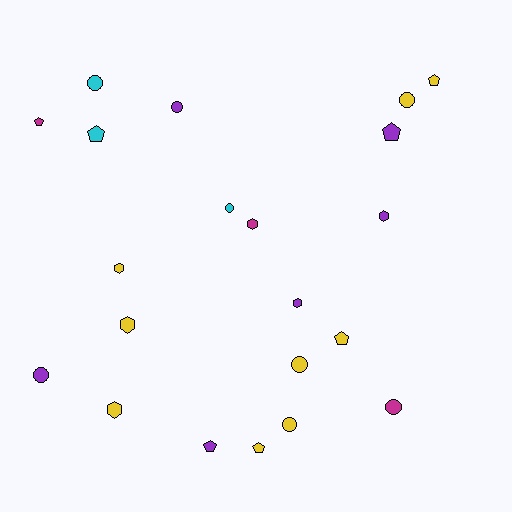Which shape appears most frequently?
Circle, with 8 objects.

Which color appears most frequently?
Yellow, with 9 objects.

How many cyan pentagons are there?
There is 1 cyan pentagon.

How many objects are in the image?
There are 21 objects.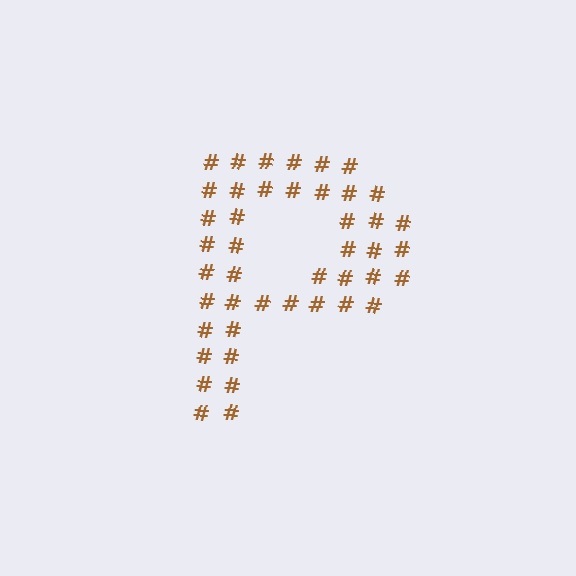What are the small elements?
The small elements are hash symbols.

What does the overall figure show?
The overall figure shows the letter P.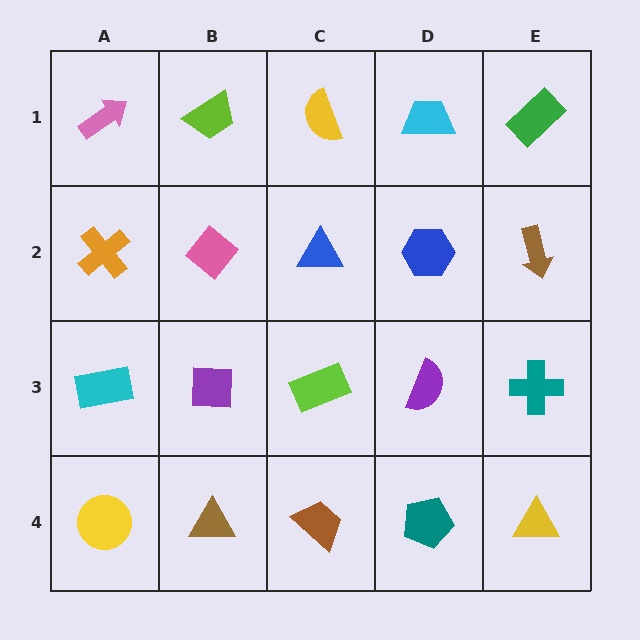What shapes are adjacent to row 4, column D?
A purple semicircle (row 3, column D), a brown trapezoid (row 4, column C), a yellow triangle (row 4, column E).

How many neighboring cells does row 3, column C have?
4.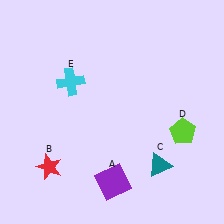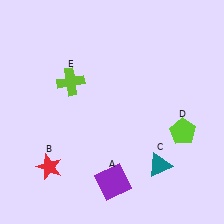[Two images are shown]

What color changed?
The cross (E) changed from cyan in Image 1 to lime in Image 2.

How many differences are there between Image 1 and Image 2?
There is 1 difference between the two images.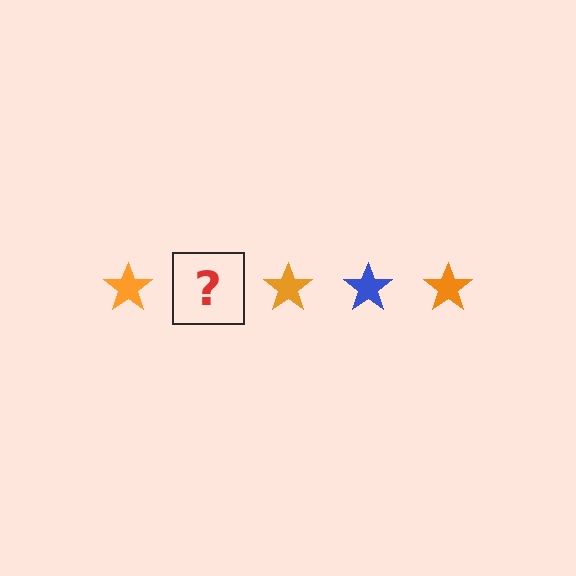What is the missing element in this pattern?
The missing element is a blue star.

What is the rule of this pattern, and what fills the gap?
The rule is that the pattern cycles through orange, blue stars. The gap should be filled with a blue star.